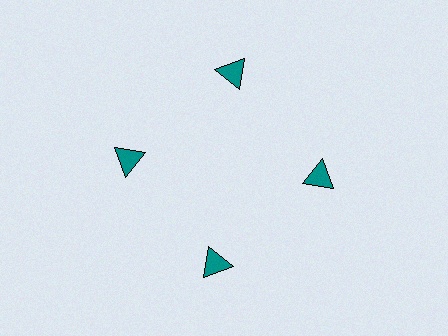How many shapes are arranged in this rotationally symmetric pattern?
There are 4 shapes, arranged in 4 groups of 1.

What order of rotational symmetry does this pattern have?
This pattern has 4-fold rotational symmetry.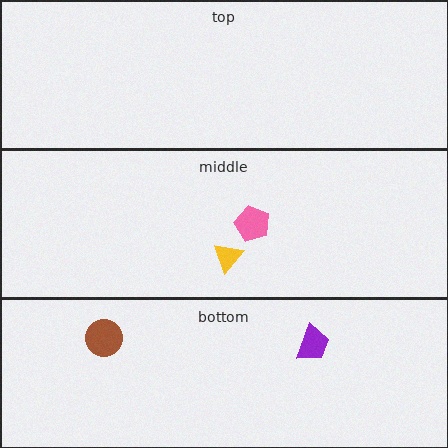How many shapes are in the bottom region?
2.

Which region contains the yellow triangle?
The middle region.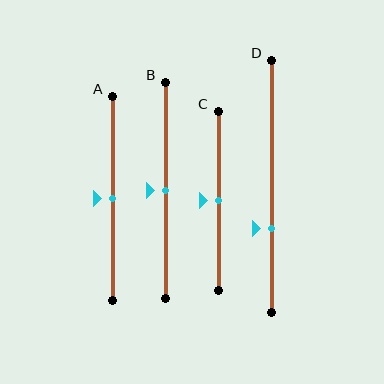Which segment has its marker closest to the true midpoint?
Segment A has its marker closest to the true midpoint.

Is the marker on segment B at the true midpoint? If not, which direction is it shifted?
Yes, the marker on segment B is at the true midpoint.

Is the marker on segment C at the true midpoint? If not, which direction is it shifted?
Yes, the marker on segment C is at the true midpoint.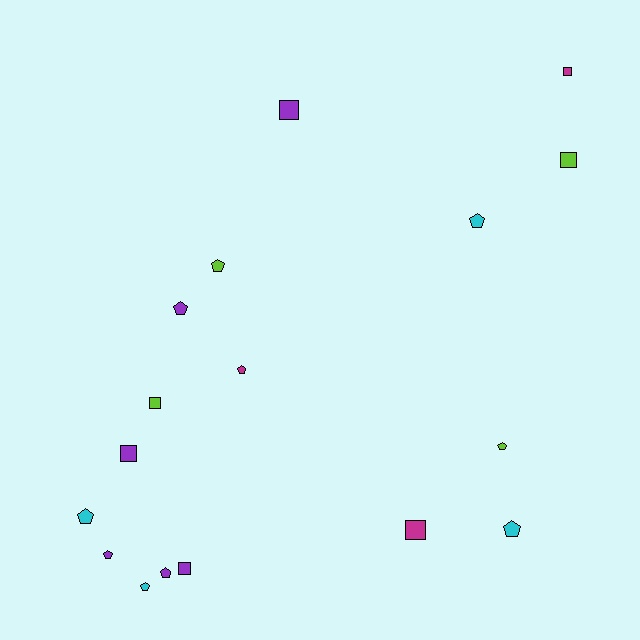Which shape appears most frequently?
Pentagon, with 10 objects.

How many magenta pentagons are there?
There is 1 magenta pentagon.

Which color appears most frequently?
Purple, with 6 objects.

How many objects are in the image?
There are 17 objects.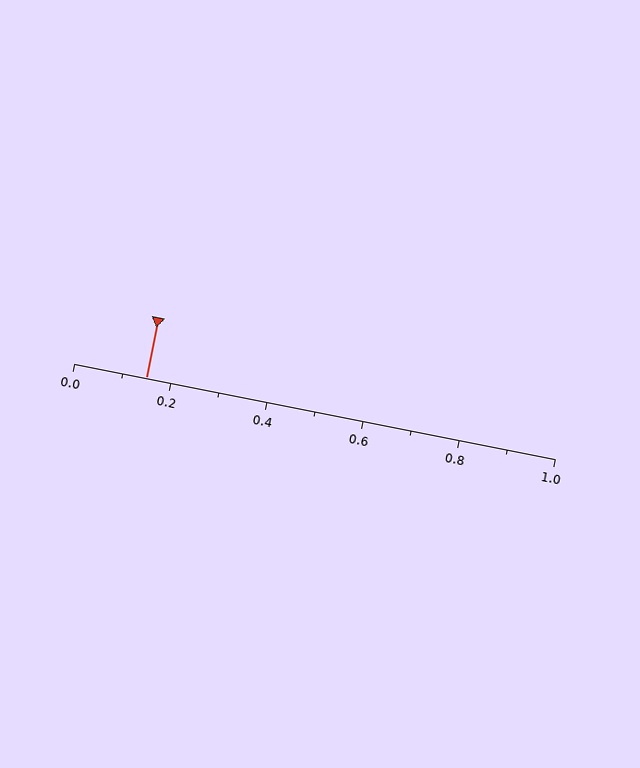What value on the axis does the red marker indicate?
The marker indicates approximately 0.15.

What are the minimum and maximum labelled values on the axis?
The axis runs from 0.0 to 1.0.